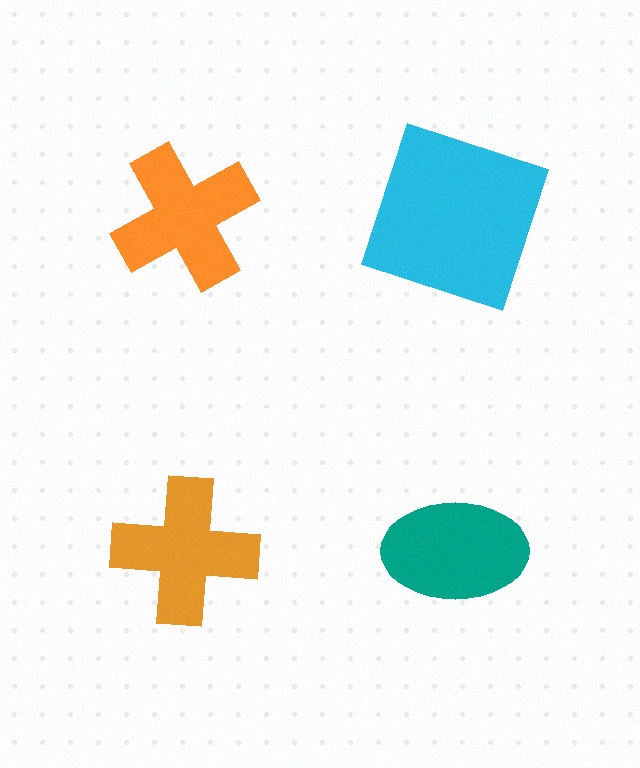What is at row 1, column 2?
A cyan square.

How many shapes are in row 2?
2 shapes.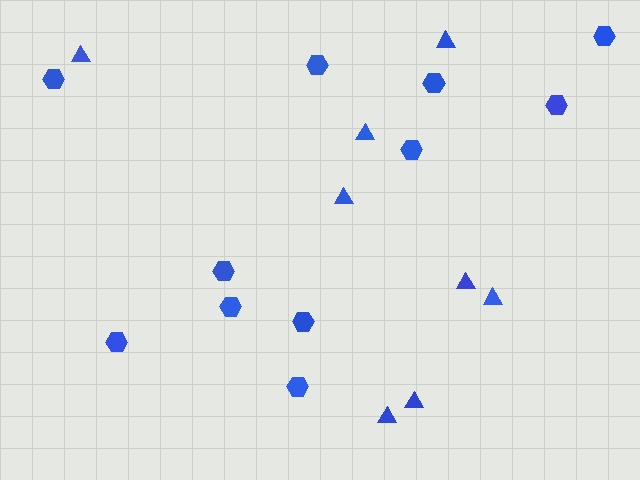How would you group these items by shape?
There are 2 groups: one group of hexagons (11) and one group of triangles (8).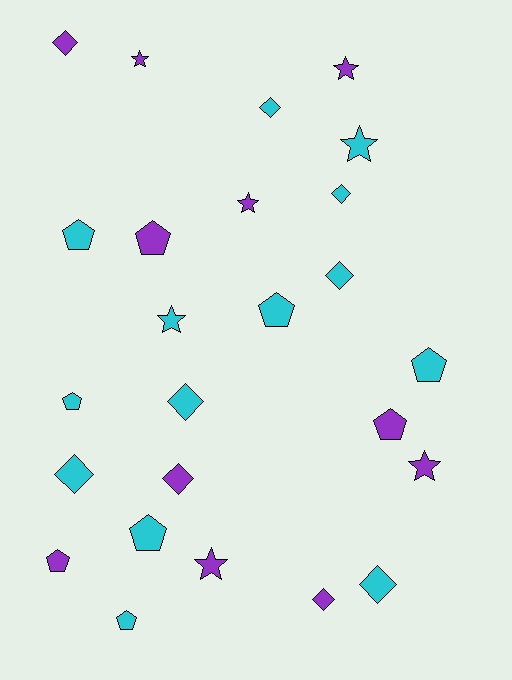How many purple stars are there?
There are 5 purple stars.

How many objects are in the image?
There are 25 objects.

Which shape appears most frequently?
Pentagon, with 9 objects.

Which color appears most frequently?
Cyan, with 14 objects.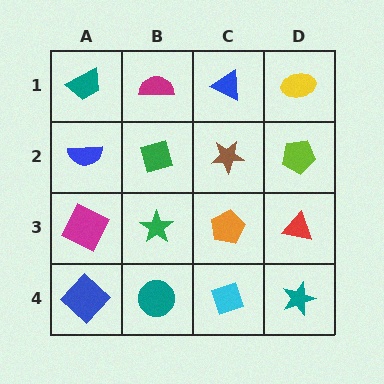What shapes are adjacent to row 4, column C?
An orange pentagon (row 3, column C), a teal circle (row 4, column B), a teal star (row 4, column D).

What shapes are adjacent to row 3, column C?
A brown star (row 2, column C), a cyan diamond (row 4, column C), a green star (row 3, column B), a red triangle (row 3, column D).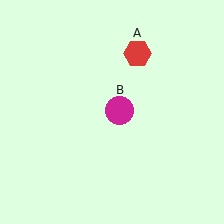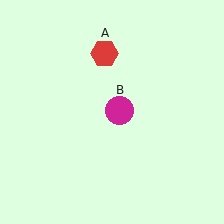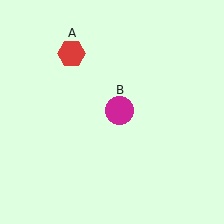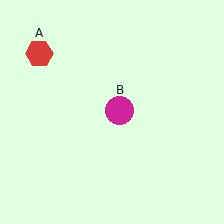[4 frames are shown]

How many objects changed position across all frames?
1 object changed position: red hexagon (object A).